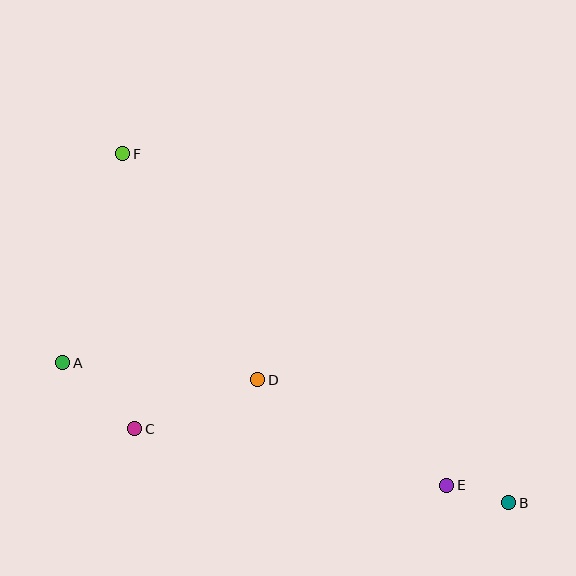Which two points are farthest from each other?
Points B and F are farthest from each other.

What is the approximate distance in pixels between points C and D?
The distance between C and D is approximately 132 pixels.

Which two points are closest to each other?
Points B and E are closest to each other.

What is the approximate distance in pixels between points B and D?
The distance between B and D is approximately 280 pixels.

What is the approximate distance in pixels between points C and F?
The distance between C and F is approximately 275 pixels.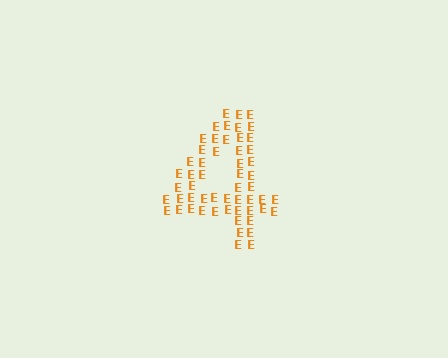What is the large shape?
The large shape is the digit 4.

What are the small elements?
The small elements are letter E's.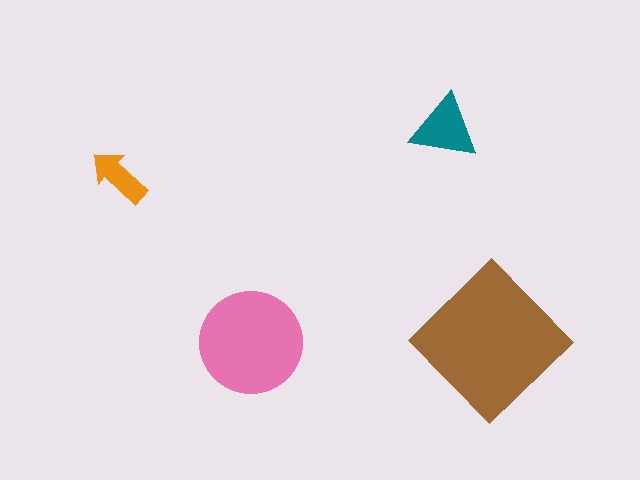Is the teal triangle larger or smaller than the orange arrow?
Larger.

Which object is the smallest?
The orange arrow.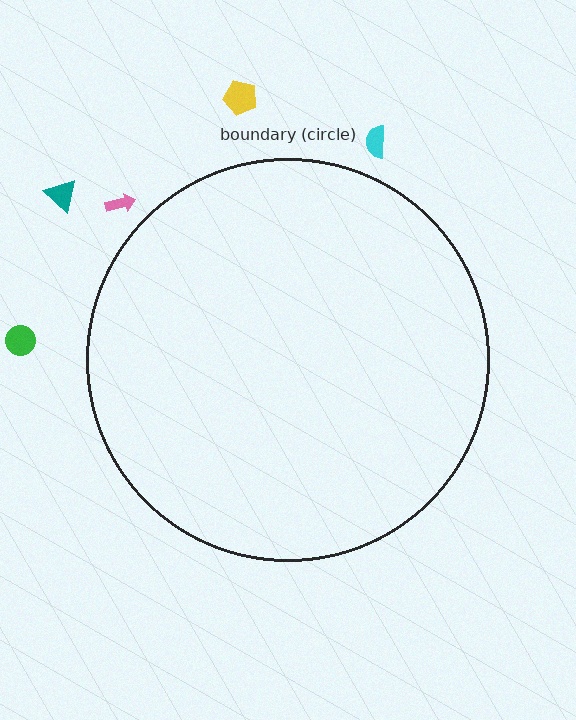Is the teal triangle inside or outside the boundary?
Outside.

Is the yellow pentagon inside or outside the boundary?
Outside.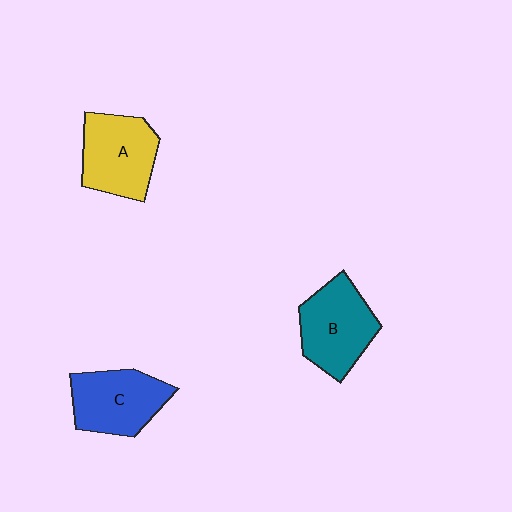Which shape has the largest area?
Shape B (teal).